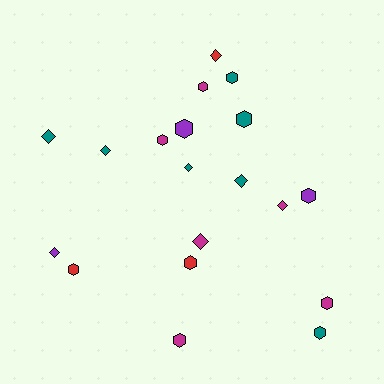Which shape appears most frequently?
Hexagon, with 11 objects.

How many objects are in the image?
There are 19 objects.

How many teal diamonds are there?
There are 4 teal diamonds.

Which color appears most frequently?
Teal, with 7 objects.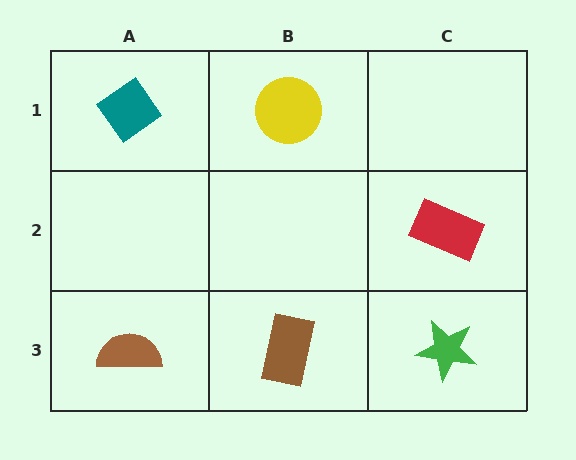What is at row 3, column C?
A green star.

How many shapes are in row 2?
1 shape.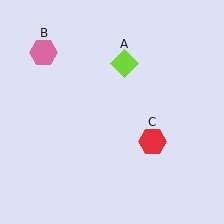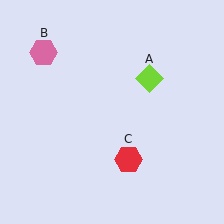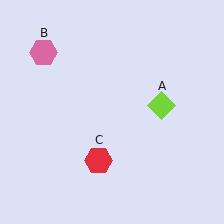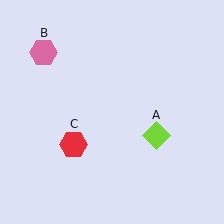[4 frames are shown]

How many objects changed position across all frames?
2 objects changed position: lime diamond (object A), red hexagon (object C).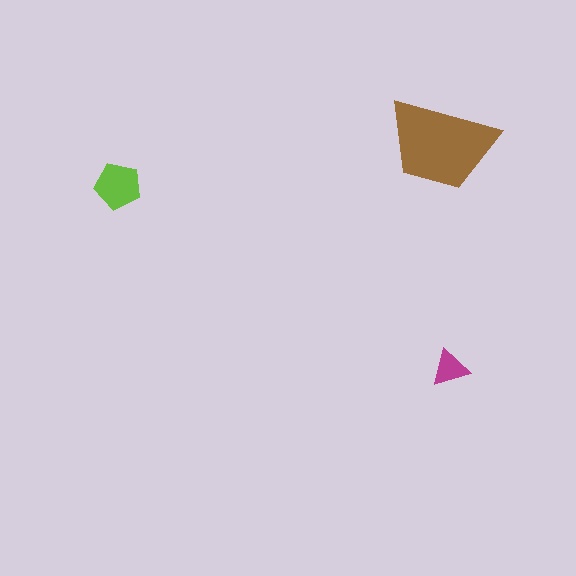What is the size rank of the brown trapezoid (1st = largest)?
1st.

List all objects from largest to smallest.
The brown trapezoid, the lime pentagon, the magenta triangle.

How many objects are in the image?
There are 3 objects in the image.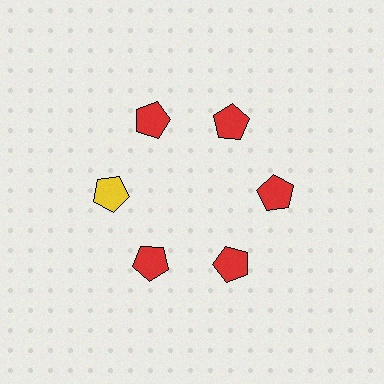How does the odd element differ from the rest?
It has a different color: yellow instead of red.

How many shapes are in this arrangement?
There are 6 shapes arranged in a ring pattern.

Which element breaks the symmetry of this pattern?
The yellow pentagon at roughly the 9 o'clock position breaks the symmetry. All other shapes are red pentagons.